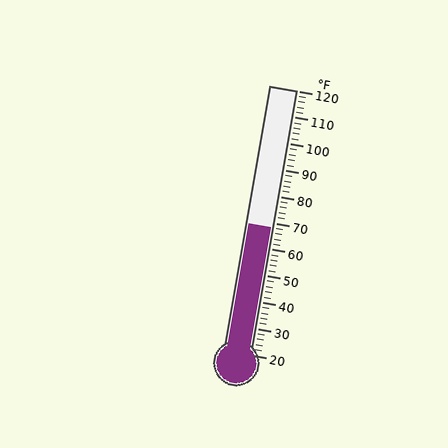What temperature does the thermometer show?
The thermometer shows approximately 68°F.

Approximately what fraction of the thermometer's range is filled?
The thermometer is filled to approximately 50% of its range.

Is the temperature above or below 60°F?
The temperature is above 60°F.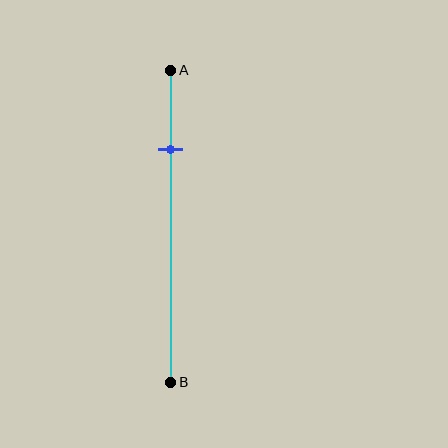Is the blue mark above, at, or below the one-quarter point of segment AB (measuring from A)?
The blue mark is approximately at the one-quarter point of segment AB.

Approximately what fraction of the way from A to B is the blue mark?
The blue mark is approximately 25% of the way from A to B.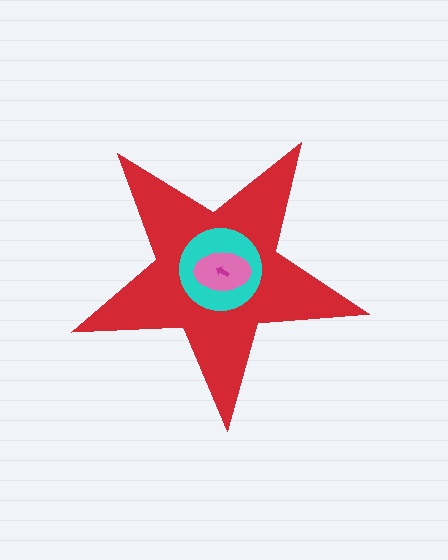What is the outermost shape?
The red star.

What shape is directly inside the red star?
The cyan circle.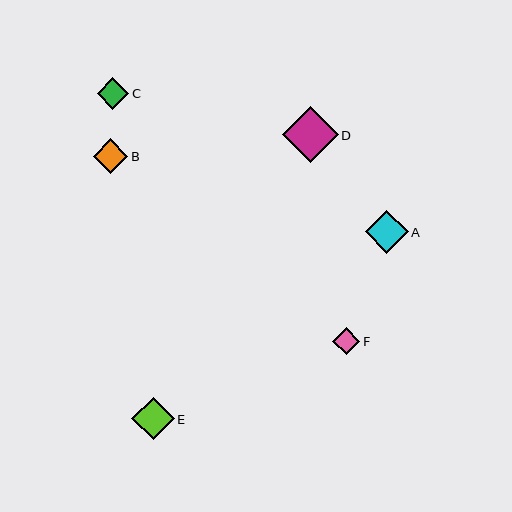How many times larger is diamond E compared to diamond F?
Diamond E is approximately 1.6 times the size of diamond F.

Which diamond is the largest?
Diamond D is the largest with a size of approximately 56 pixels.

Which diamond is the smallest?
Diamond F is the smallest with a size of approximately 27 pixels.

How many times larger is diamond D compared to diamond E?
Diamond D is approximately 1.3 times the size of diamond E.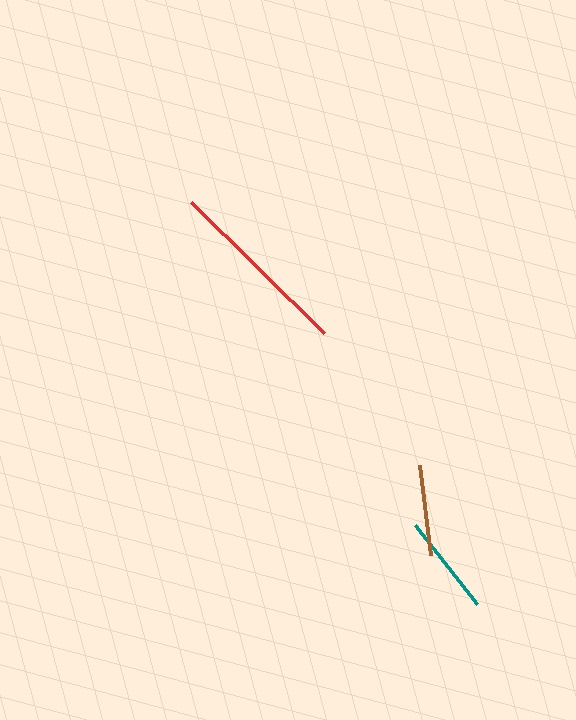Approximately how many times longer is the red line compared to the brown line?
The red line is approximately 2.1 times the length of the brown line.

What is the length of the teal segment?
The teal segment is approximately 101 pixels long.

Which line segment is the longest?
The red line is the longest at approximately 186 pixels.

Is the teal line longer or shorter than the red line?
The red line is longer than the teal line.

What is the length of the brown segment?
The brown segment is approximately 90 pixels long.